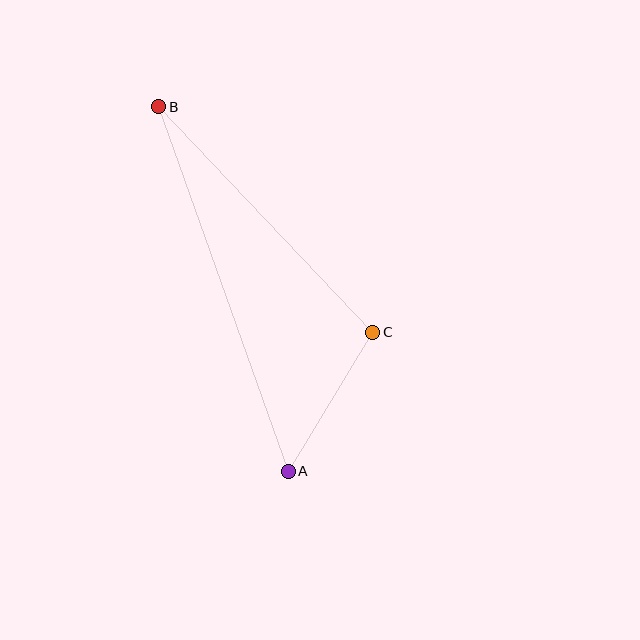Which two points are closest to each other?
Points A and C are closest to each other.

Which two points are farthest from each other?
Points A and B are farthest from each other.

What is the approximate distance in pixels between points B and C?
The distance between B and C is approximately 311 pixels.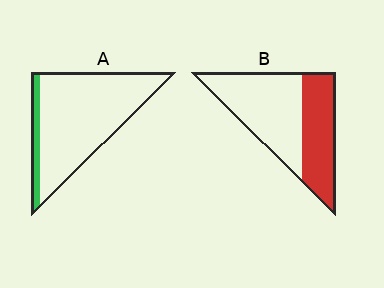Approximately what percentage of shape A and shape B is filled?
A is approximately 10% and B is approximately 40%.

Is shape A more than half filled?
No.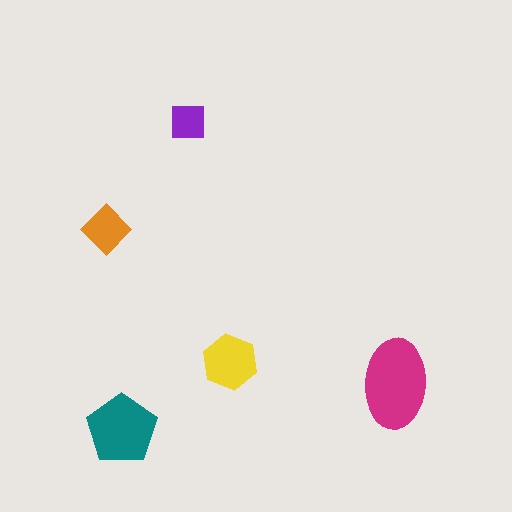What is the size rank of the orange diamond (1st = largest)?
4th.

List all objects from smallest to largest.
The purple square, the orange diamond, the yellow hexagon, the teal pentagon, the magenta ellipse.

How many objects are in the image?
There are 5 objects in the image.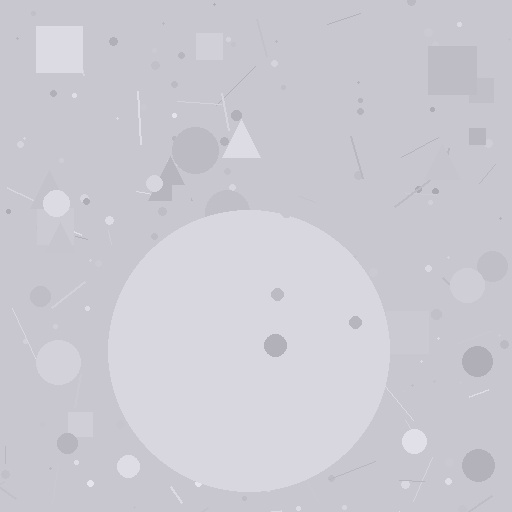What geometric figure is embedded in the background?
A circle is embedded in the background.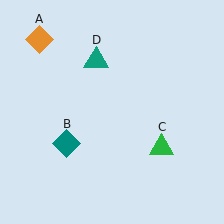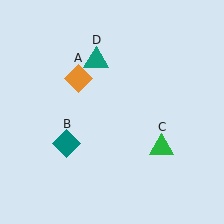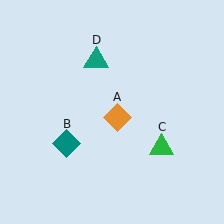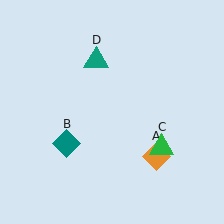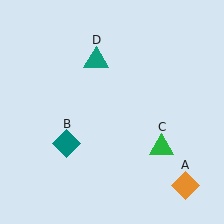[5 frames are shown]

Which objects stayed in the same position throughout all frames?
Teal diamond (object B) and green triangle (object C) and teal triangle (object D) remained stationary.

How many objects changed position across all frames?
1 object changed position: orange diamond (object A).